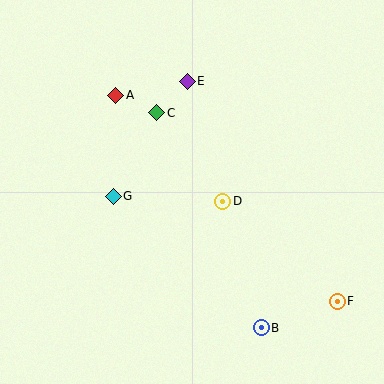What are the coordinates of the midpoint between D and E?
The midpoint between D and E is at (205, 141).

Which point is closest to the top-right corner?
Point E is closest to the top-right corner.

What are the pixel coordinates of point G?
Point G is at (113, 196).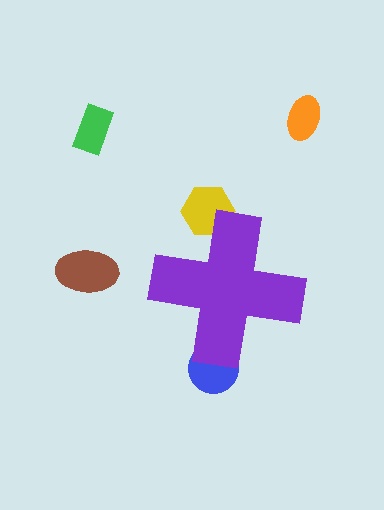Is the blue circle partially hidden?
Yes, the blue circle is partially hidden behind the purple cross.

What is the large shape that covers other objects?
A purple cross.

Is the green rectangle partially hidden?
No, the green rectangle is fully visible.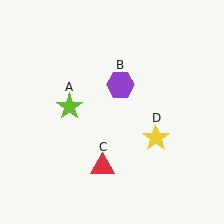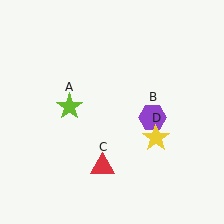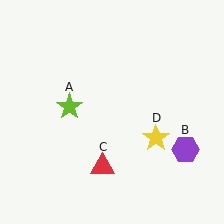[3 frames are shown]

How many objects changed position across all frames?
1 object changed position: purple hexagon (object B).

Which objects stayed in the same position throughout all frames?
Lime star (object A) and red triangle (object C) and yellow star (object D) remained stationary.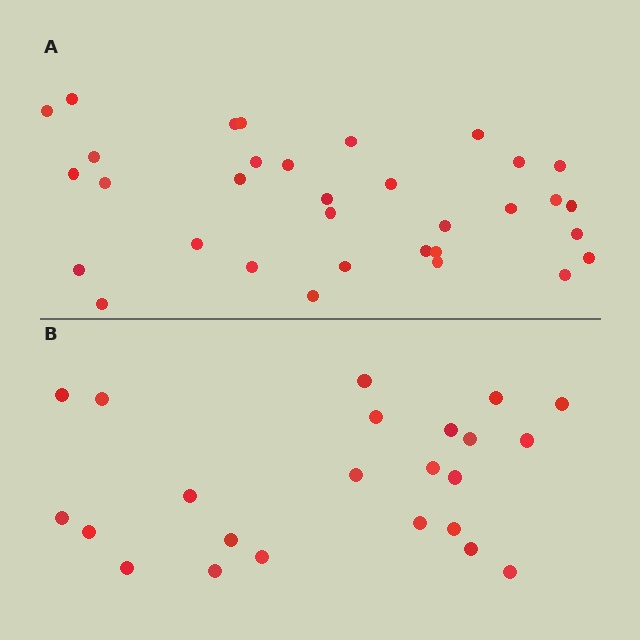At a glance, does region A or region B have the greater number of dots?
Region A (the top region) has more dots.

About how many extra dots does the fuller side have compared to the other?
Region A has roughly 10 or so more dots than region B.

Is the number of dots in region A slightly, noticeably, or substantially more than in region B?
Region A has noticeably more, but not dramatically so. The ratio is roughly 1.4 to 1.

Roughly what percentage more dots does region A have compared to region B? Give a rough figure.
About 45% more.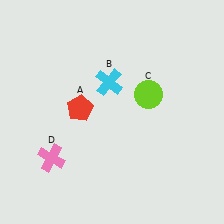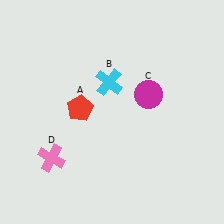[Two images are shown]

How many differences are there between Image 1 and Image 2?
There is 1 difference between the two images.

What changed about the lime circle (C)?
In Image 1, C is lime. In Image 2, it changed to magenta.